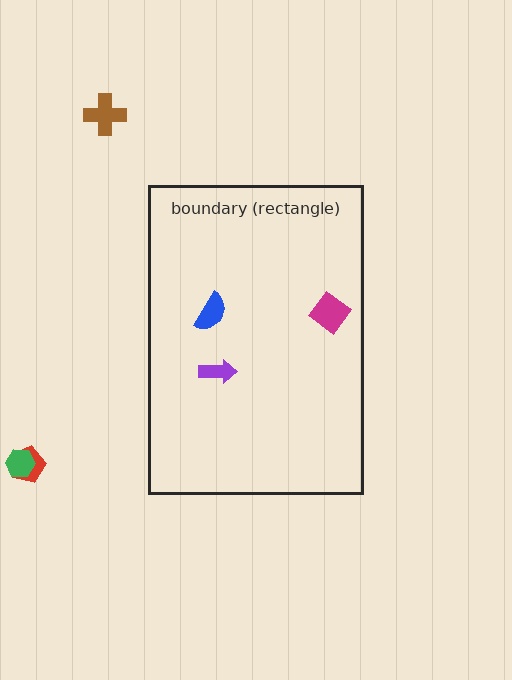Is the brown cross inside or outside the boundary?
Outside.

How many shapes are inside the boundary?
3 inside, 3 outside.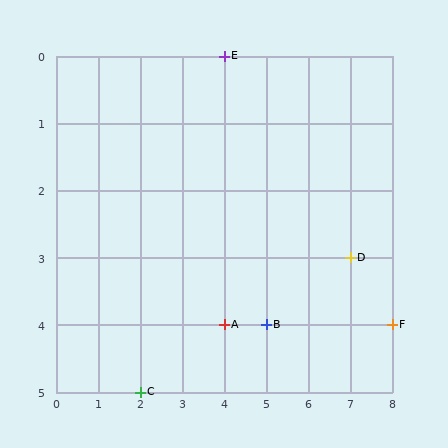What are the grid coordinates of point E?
Point E is at grid coordinates (4, 0).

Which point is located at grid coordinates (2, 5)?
Point C is at (2, 5).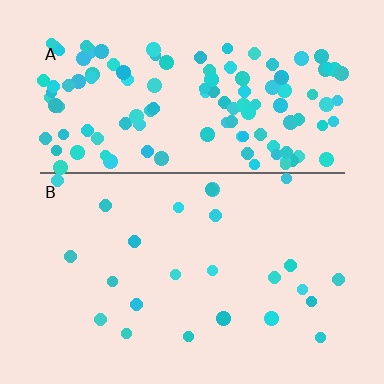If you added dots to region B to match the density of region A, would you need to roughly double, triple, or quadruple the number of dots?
Approximately quadruple.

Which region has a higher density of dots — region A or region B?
A (the top).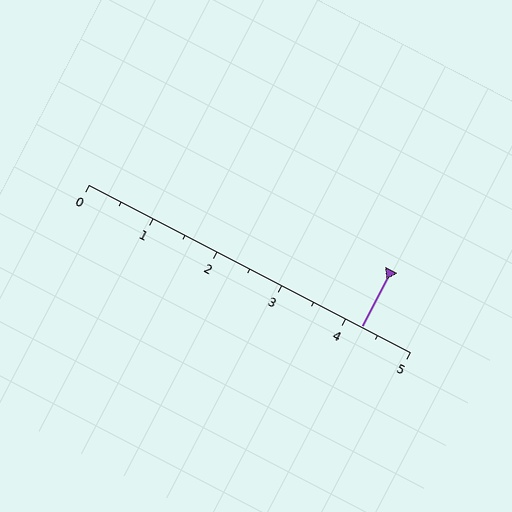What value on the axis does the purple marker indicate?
The marker indicates approximately 4.2.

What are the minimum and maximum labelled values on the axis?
The axis runs from 0 to 5.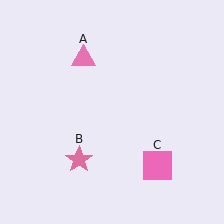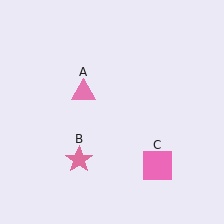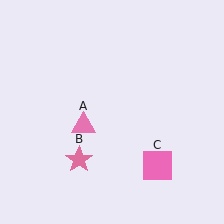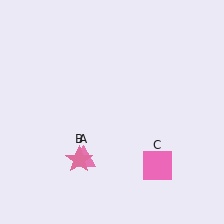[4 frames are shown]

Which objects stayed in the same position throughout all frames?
Pink star (object B) and pink square (object C) remained stationary.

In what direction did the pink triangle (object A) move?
The pink triangle (object A) moved down.